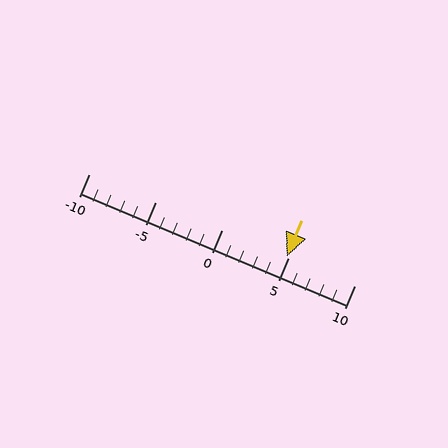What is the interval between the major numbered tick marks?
The major tick marks are spaced 5 units apart.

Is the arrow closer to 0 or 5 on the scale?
The arrow is closer to 5.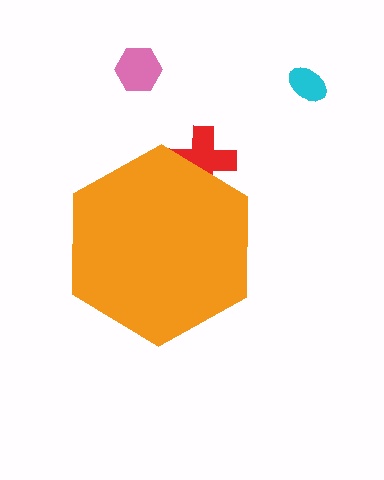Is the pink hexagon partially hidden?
No, the pink hexagon is fully visible.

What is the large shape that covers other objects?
An orange hexagon.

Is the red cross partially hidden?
Yes, the red cross is partially hidden behind the orange hexagon.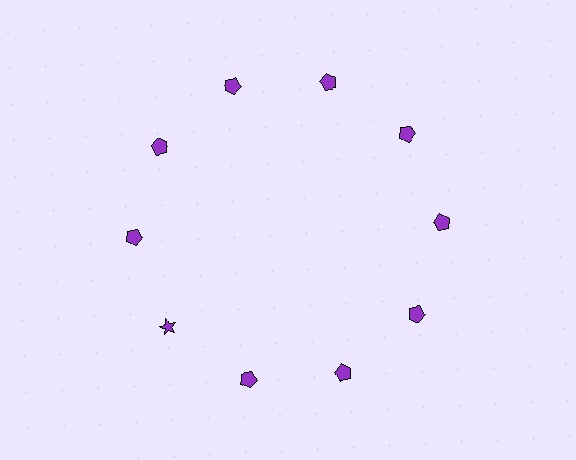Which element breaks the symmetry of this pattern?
The purple star at roughly the 8 o'clock position breaks the symmetry. All other shapes are purple pentagons.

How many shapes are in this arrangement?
There are 10 shapes arranged in a ring pattern.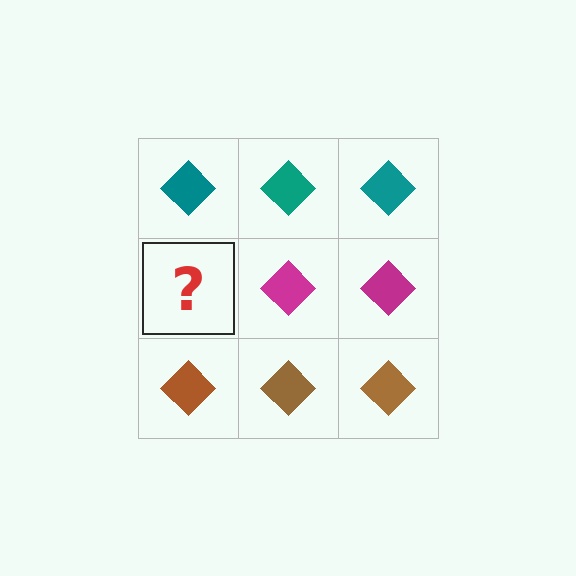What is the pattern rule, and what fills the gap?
The rule is that each row has a consistent color. The gap should be filled with a magenta diamond.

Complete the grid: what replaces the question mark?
The question mark should be replaced with a magenta diamond.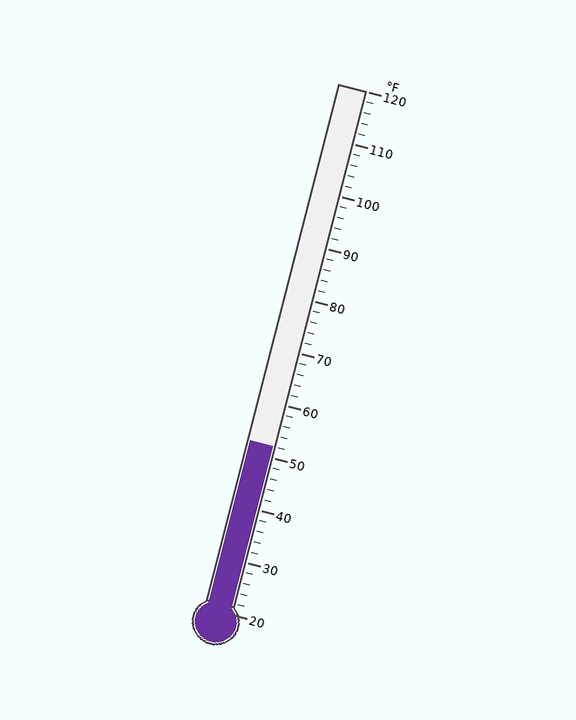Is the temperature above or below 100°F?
The temperature is below 100°F.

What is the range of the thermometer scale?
The thermometer scale ranges from 20°F to 120°F.